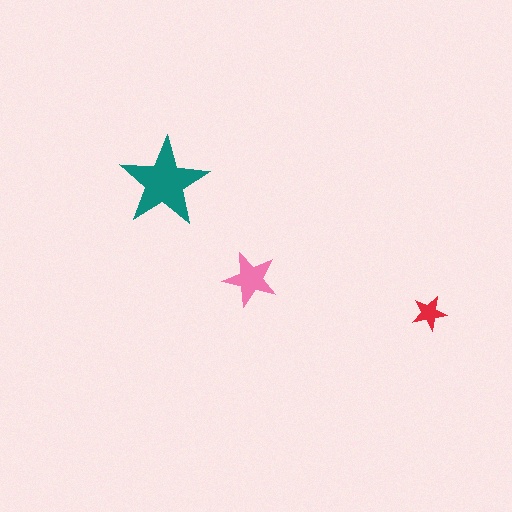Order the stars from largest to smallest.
the teal one, the pink one, the red one.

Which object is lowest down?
The red star is bottommost.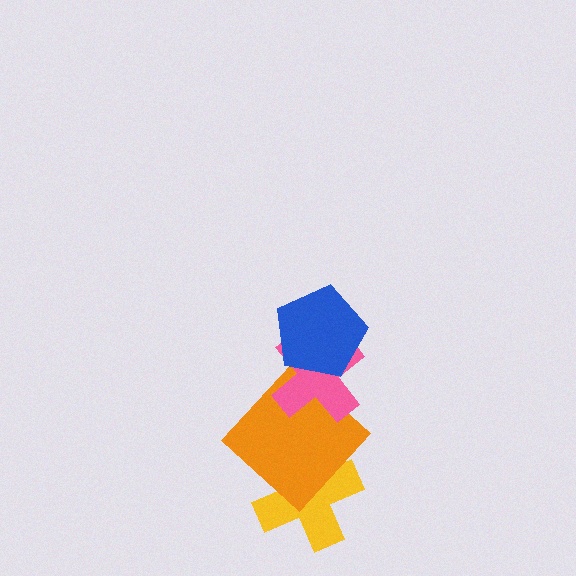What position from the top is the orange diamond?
The orange diamond is 3rd from the top.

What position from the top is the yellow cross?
The yellow cross is 4th from the top.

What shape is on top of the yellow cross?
The orange diamond is on top of the yellow cross.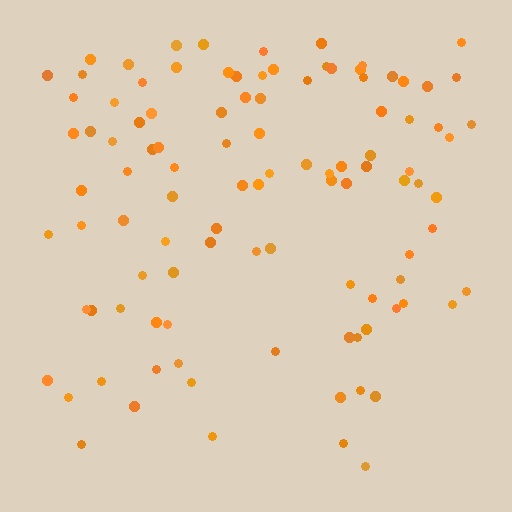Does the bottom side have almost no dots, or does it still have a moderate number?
Still a moderate number, just noticeably fewer than the top.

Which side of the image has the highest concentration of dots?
The top.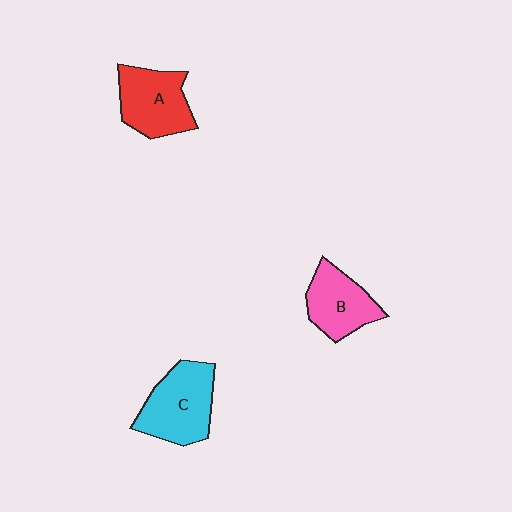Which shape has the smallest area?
Shape B (pink).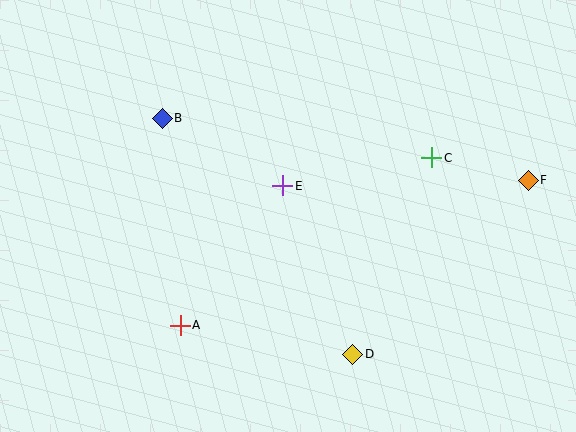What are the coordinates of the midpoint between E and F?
The midpoint between E and F is at (406, 183).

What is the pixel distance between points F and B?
The distance between F and B is 371 pixels.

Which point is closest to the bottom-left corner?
Point A is closest to the bottom-left corner.